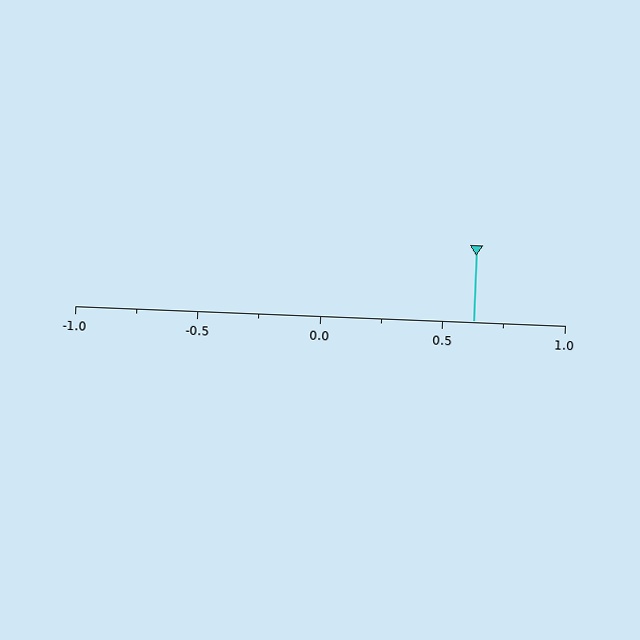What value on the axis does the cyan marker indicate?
The marker indicates approximately 0.62.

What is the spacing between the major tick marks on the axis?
The major ticks are spaced 0.5 apart.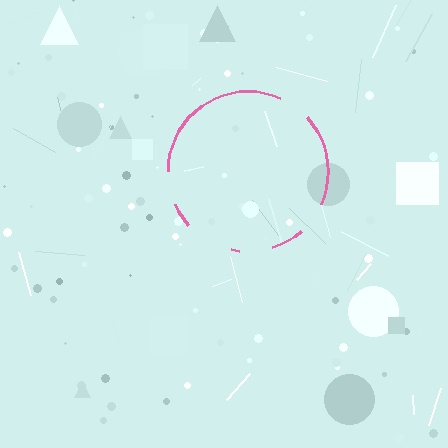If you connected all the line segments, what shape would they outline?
They would outline a circle.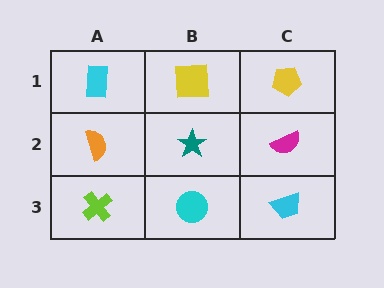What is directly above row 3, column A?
An orange semicircle.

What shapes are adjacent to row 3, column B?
A teal star (row 2, column B), a lime cross (row 3, column A), a cyan trapezoid (row 3, column C).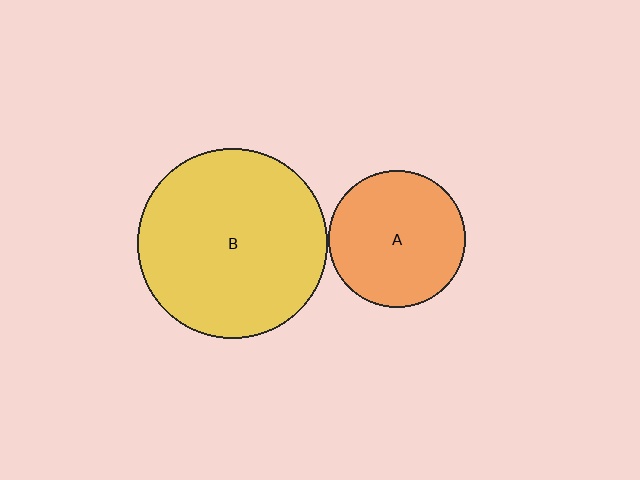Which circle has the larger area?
Circle B (yellow).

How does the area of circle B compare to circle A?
Approximately 1.9 times.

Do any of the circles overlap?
No, none of the circles overlap.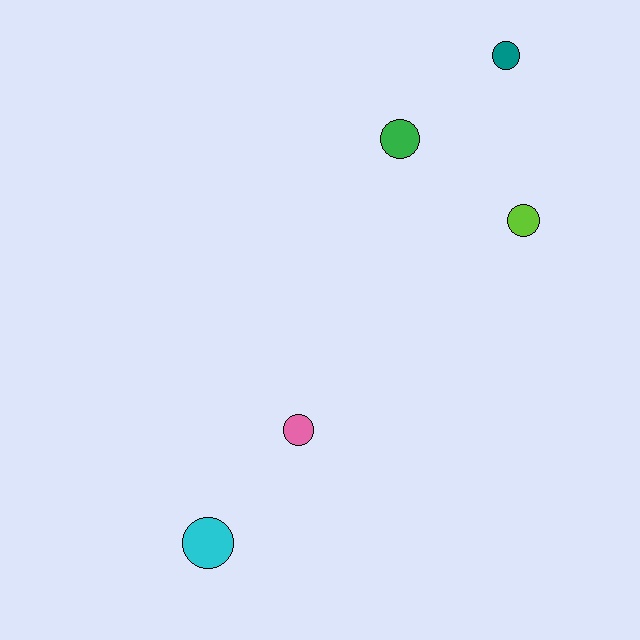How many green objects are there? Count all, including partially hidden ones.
There is 1 green object.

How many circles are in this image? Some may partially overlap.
There are 5 circles.